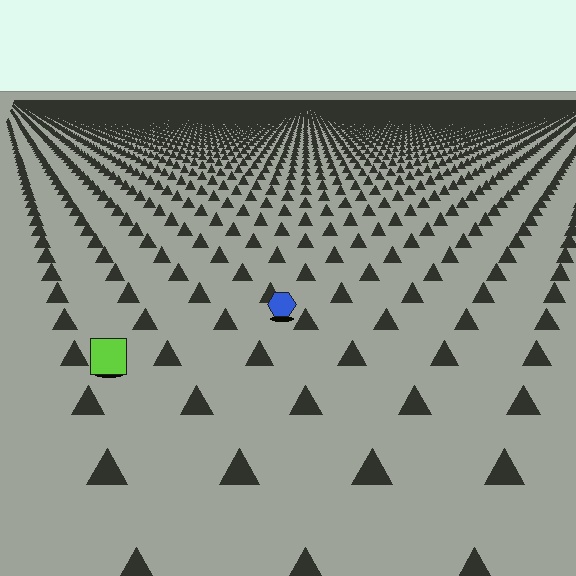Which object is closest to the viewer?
The lime square is closest. The texture marks near it are larger and more spread out.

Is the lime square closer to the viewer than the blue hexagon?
Yes. The lime square is closer — you can tell from the texture gradient: the ground texture is coarser near it.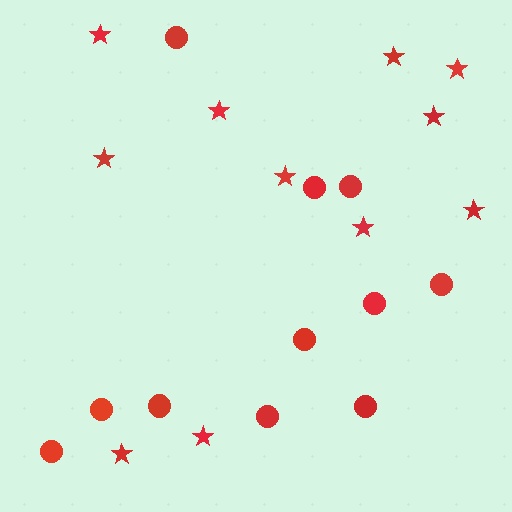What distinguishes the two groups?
There are 2 groups: one group of stars (11) and one group of circles (11).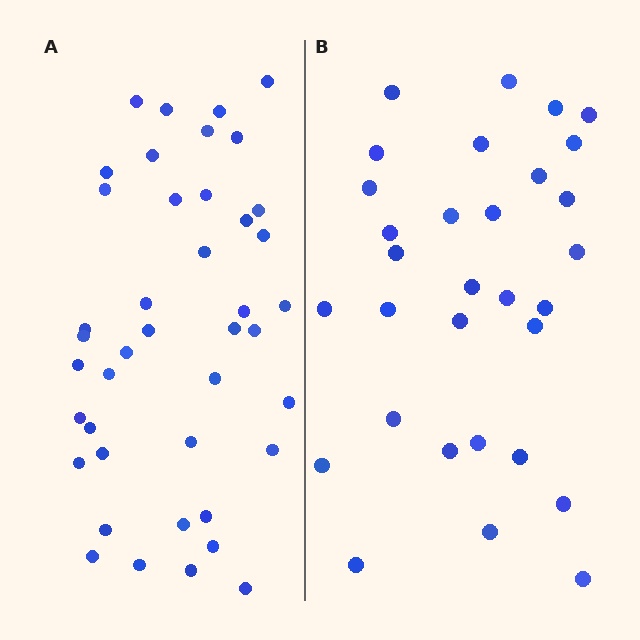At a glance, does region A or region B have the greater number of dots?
Region A (the left region) has more dots.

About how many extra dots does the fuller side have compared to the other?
Region A has roughly 12 or so more dots than region B.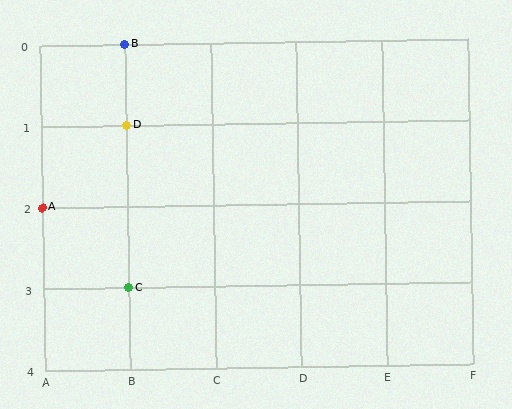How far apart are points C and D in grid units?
Points C and D are 2 rows apart.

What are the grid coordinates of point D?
Point D is at grid coordinates (B, 1).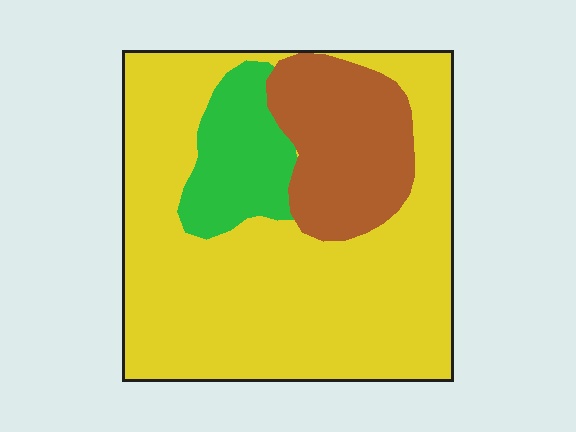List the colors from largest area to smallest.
From largest to smallest: yellow, brown, green.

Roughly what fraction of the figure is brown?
Brown takes up about one fifth (1/5) of the figure.